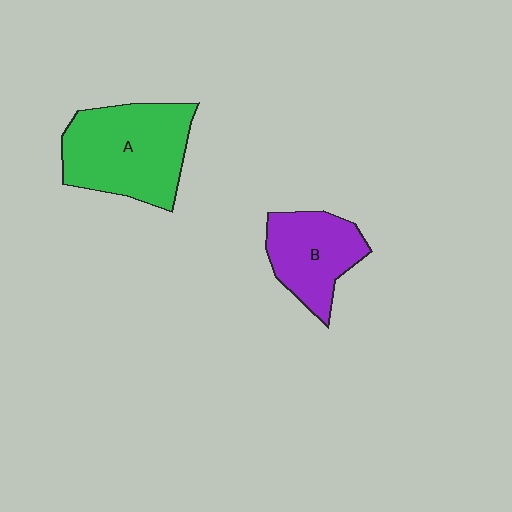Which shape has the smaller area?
Shape B (purple).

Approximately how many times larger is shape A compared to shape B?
Approximately 1.5 times.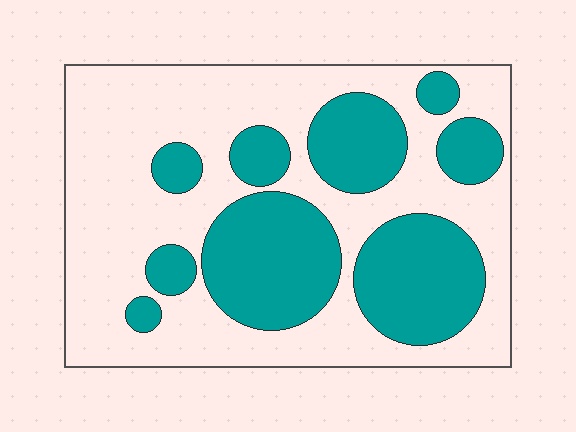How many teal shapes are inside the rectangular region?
9.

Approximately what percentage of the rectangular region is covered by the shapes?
Approximately 35%.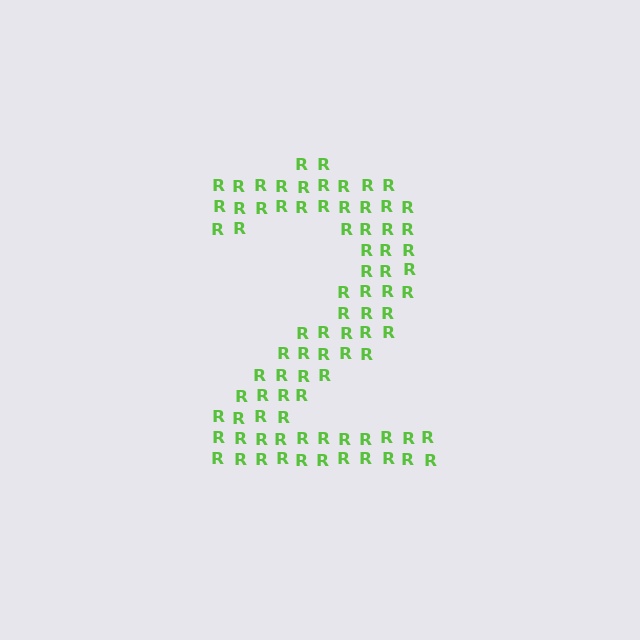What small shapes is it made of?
It is made of small letter R's.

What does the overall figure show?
The overall figure shows the digit 2.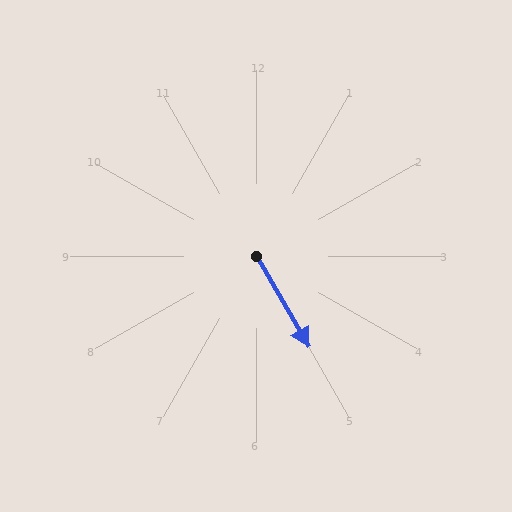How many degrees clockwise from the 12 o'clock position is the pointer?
Approximately 150 degrees.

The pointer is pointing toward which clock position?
Roughly 5 o'clock.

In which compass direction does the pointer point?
Southeast.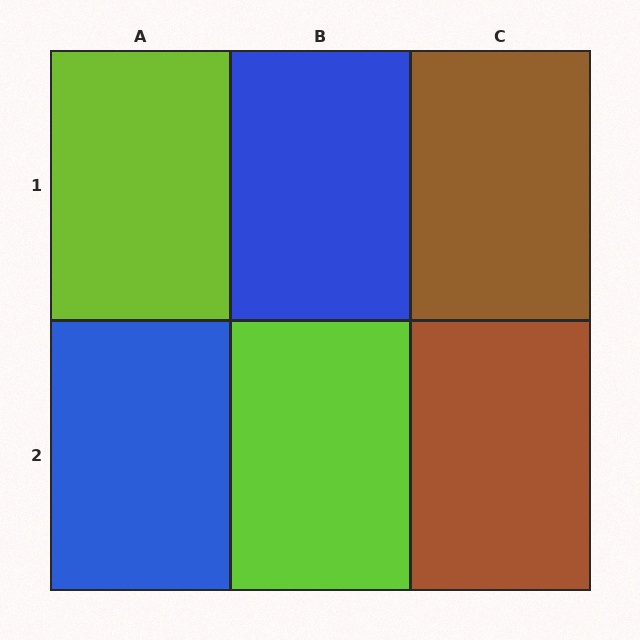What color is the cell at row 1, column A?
Lime.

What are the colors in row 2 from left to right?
Blue, lime, brown.